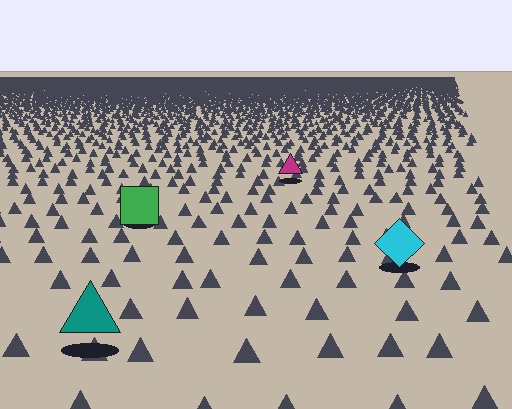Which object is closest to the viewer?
The teal triangle is closest. The texture marks near it are larger and more spread out.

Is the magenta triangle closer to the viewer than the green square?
No. The green square is closer — you can tell from the texture gradient: the ground texture is coarser near it.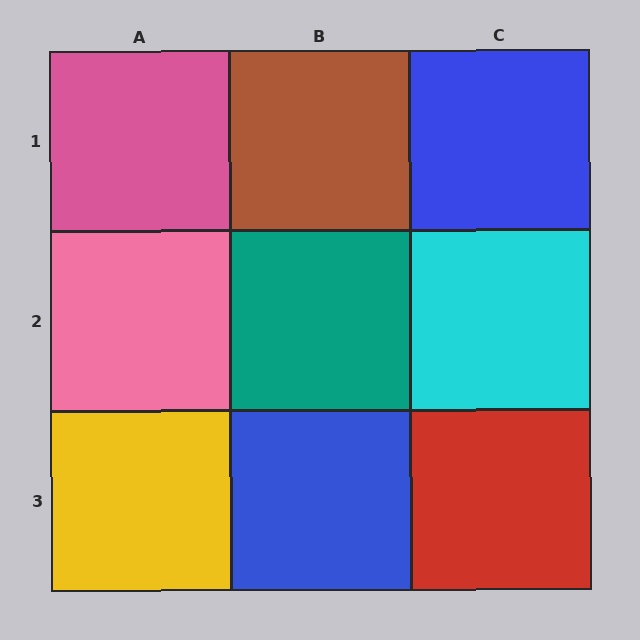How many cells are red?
1 cell is red.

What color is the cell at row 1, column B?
Brown.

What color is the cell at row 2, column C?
Cyan.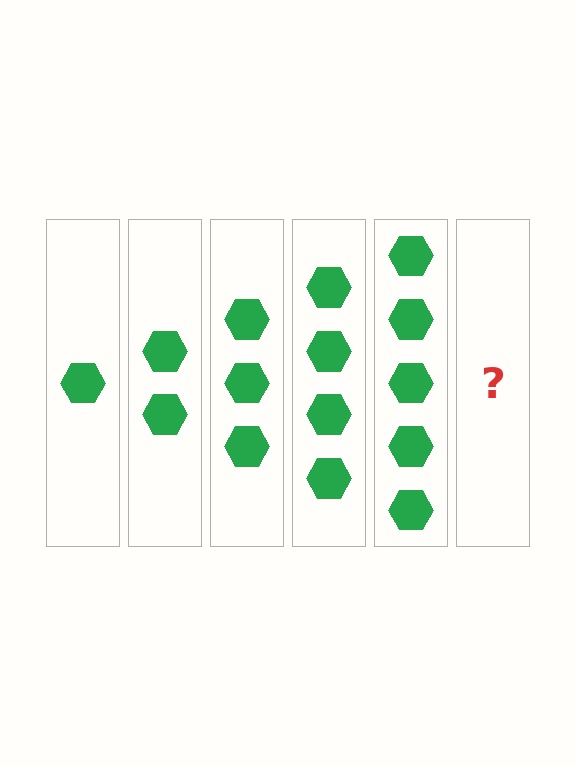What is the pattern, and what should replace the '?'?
The pattern is that each step adds one more hexagon. The '?' should be 6 hexagons.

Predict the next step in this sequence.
The next step is 6 hexagons.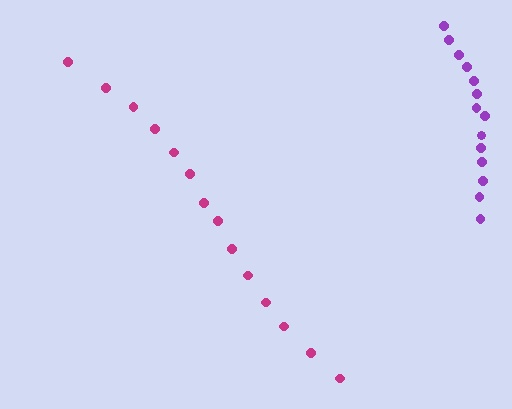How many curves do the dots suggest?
There are 2 distinct paths.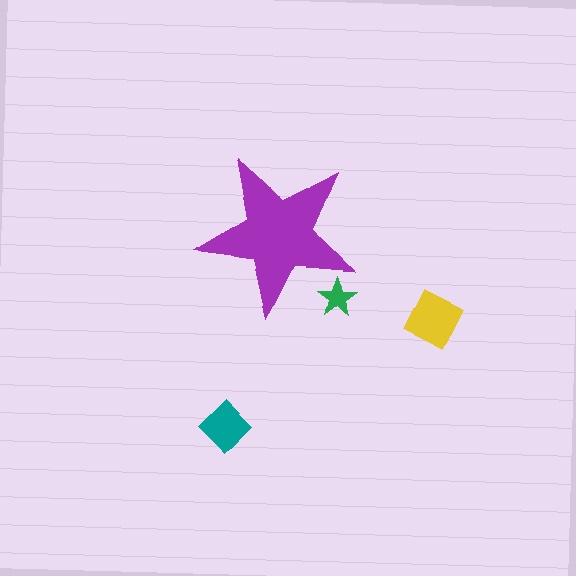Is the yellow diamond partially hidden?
No, the yellow diamond is fully visible.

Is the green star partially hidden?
Yes, the green star is partially hidden behind the purple star.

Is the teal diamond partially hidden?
No, the teal diamond is fully visible.